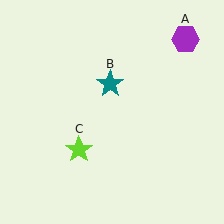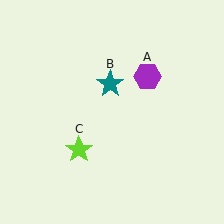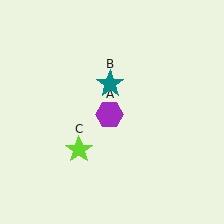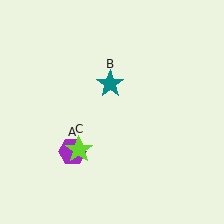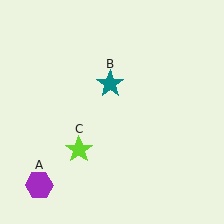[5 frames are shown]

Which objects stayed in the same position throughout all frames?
Teal star (object B) and lime star (object C) remained stationary.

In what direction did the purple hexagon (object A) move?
The purple hexagon (object A) moved down and to the left.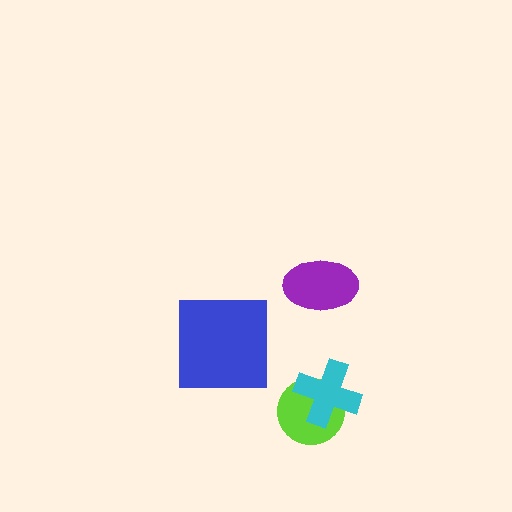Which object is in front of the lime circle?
The cyan cross is in front of the lime circle.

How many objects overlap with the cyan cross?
1 object overlaps with the cyan cross.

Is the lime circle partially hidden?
Yes, it is partially covered by another shape.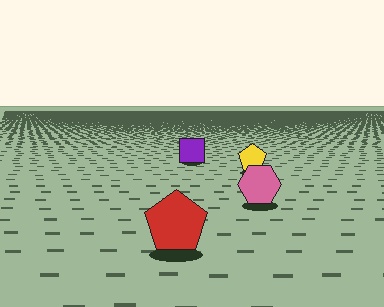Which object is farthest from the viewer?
The purple square is farthest from the viewer. It appears smaller and the ground texture around it is denser.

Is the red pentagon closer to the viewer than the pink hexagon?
Yes. The red pentagon is closer — you can tell from the texture gradient: the ground texture is coarser near it.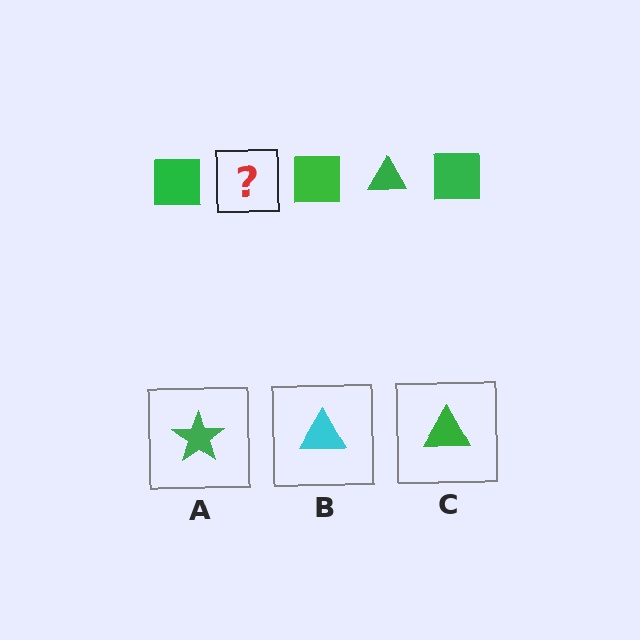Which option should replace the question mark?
Option C.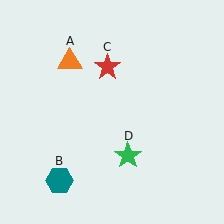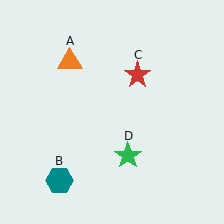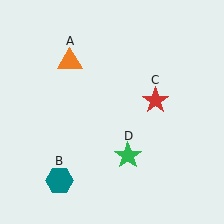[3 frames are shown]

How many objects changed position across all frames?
1 object changed position: red star (object C).